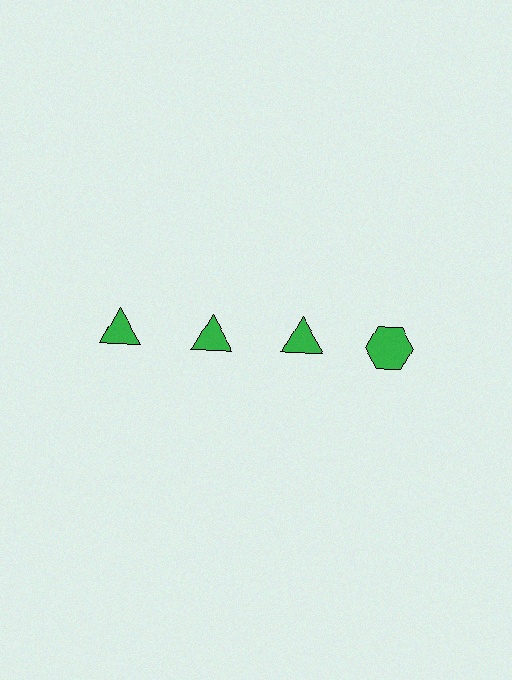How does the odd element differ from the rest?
It has a different shape: hexagon instead of triangle.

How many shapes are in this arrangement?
There are 4 shapes arranged in a grid pattern.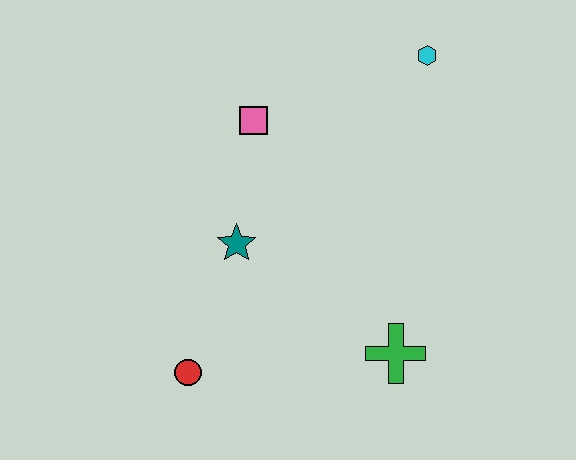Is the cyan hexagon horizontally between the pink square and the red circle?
No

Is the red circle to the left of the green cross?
Yes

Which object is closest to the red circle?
The teal star is closest to the red circle.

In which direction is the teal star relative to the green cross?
The teal star is to the left of the green cross.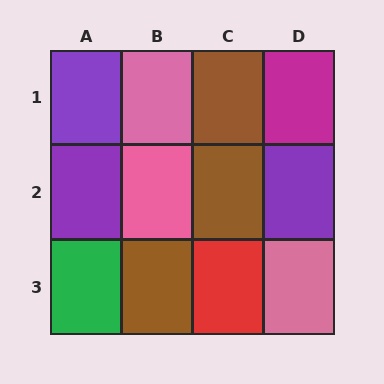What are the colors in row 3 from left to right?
Green, brown, red, pink.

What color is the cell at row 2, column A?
Purple.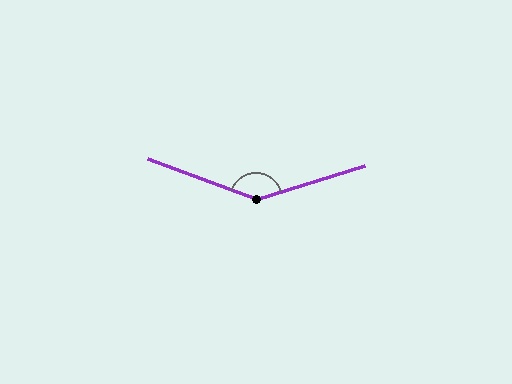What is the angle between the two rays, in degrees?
Approximately 143 degrees.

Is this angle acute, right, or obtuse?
It is obtuse.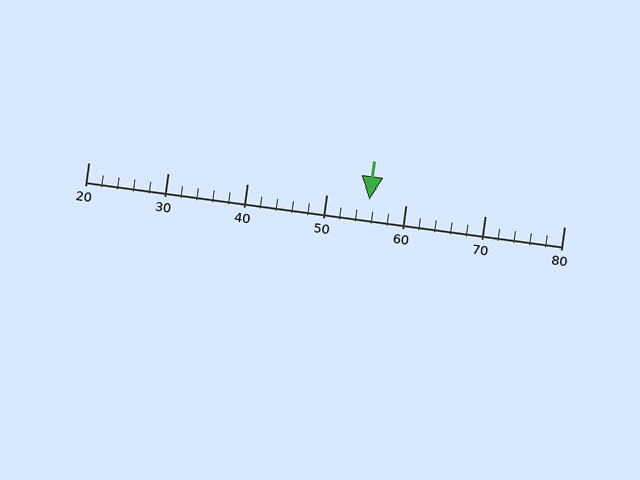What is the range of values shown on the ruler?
The ruler shows values from 20 to 80.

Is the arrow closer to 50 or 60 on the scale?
The arrow is closer to 60.